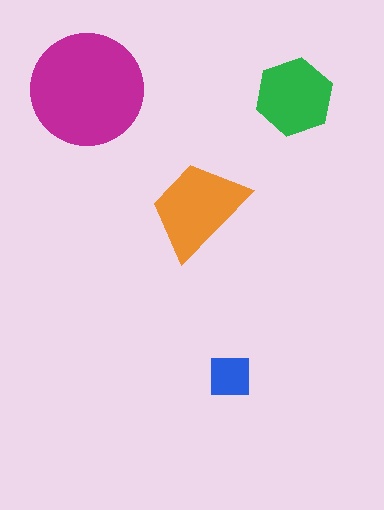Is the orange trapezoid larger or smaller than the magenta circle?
Smaller.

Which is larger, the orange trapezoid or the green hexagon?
The orange trapezoid.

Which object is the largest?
The magenta circle.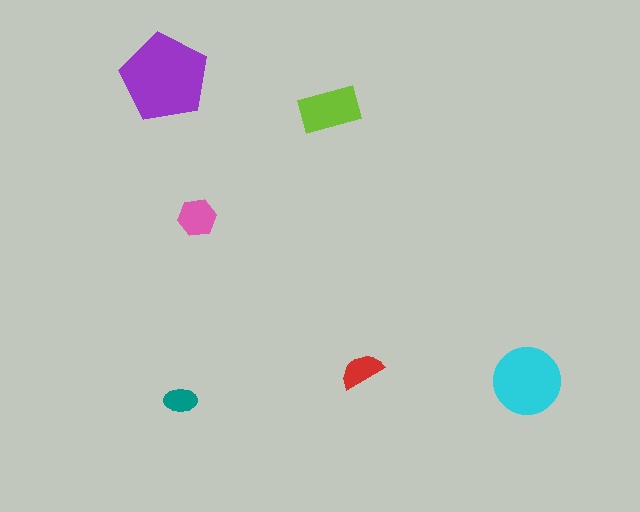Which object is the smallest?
The teal ellipse.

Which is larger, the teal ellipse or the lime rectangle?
The lime rectangle.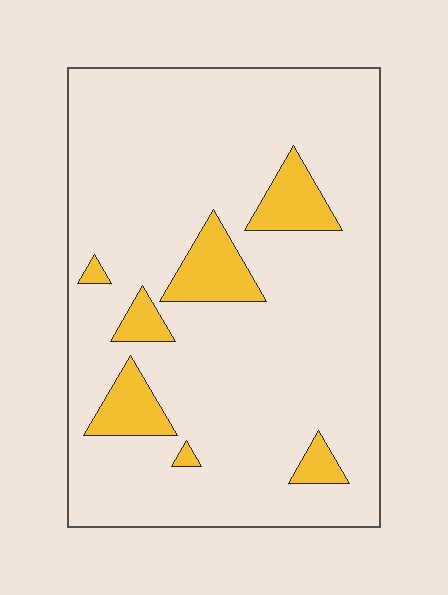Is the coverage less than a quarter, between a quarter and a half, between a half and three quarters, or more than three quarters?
Less than a quarter.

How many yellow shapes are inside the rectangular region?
7.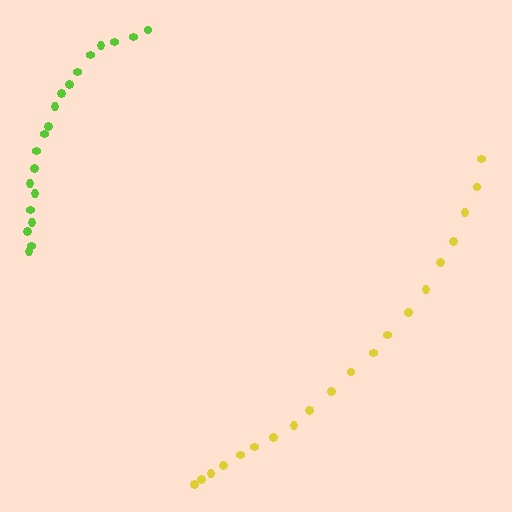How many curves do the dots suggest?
There are 2 distinct paths.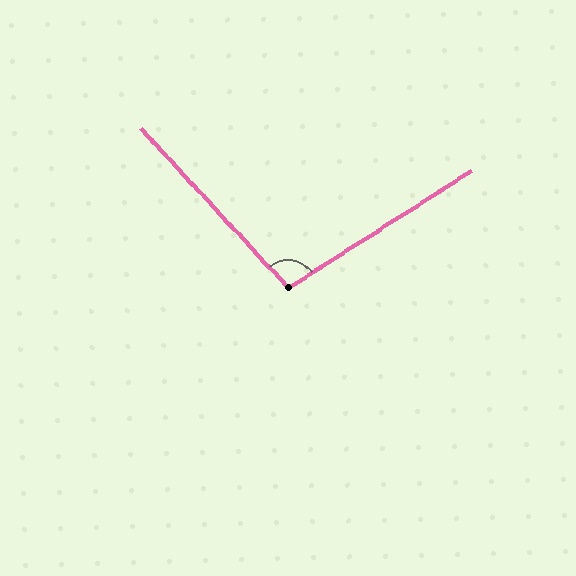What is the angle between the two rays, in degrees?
Approximately 100 degrees.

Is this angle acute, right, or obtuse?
It is obtuse.